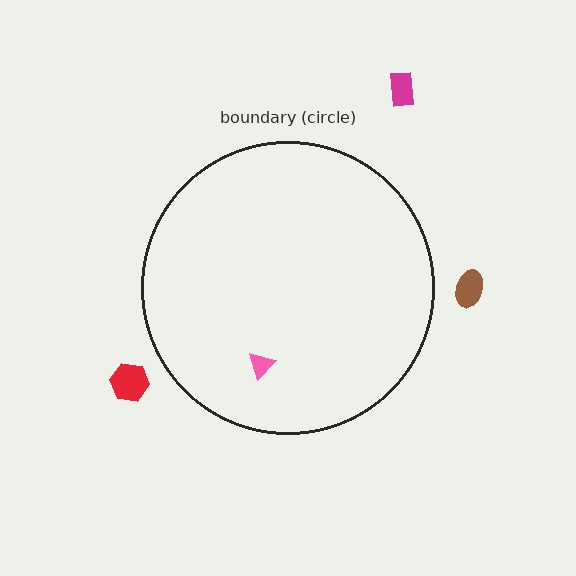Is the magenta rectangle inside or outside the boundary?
Outside.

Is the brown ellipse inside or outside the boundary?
Outside.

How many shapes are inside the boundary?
1 inside, 3 outside.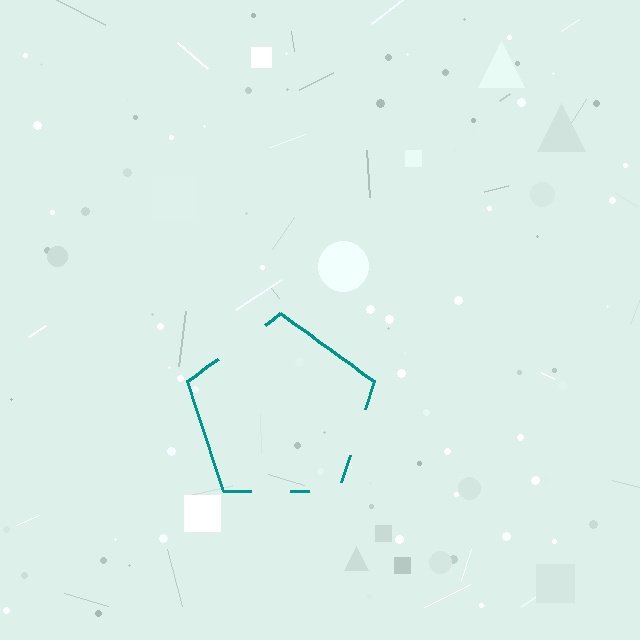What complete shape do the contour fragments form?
The contour fragments form a pentagon.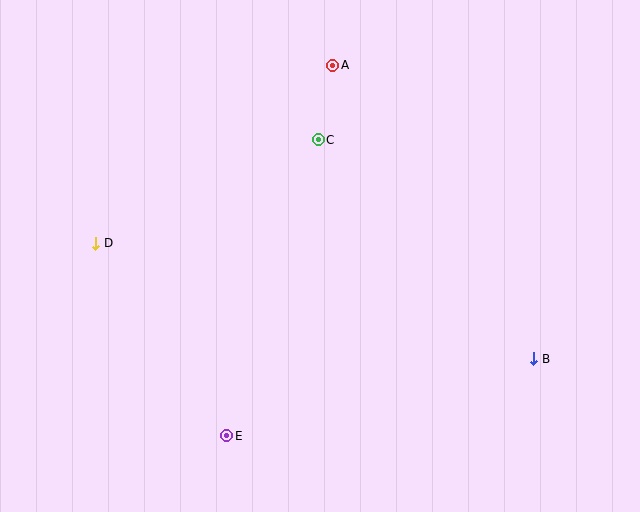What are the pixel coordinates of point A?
Point A is at (333, 65).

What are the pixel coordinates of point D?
Point D is at (96, 243).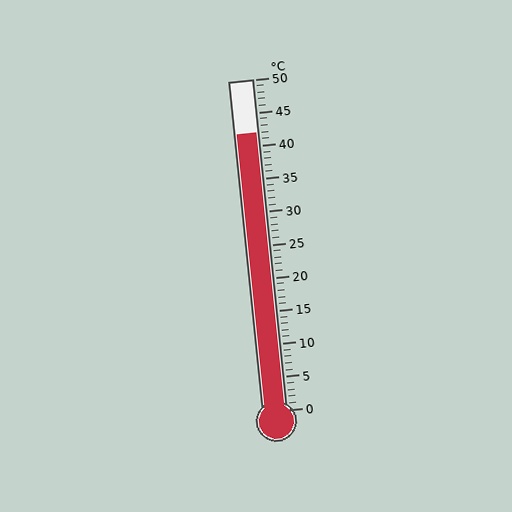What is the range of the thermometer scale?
The thermometer scale ranges from 0°C to 50°C.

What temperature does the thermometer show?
The thermometer shows approximately 42°C.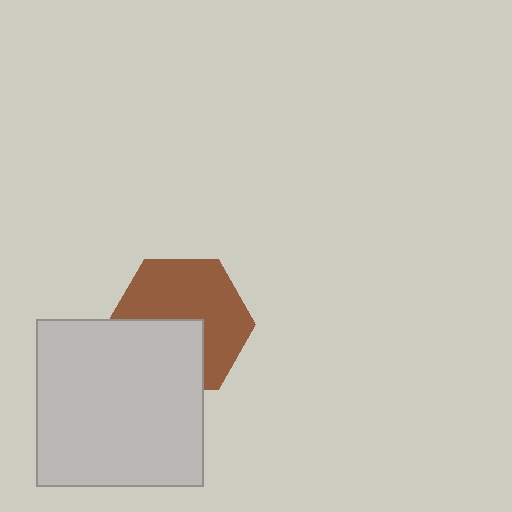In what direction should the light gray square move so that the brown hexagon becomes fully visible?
The light gray square should move down. That is the shortest direction to clear the overlap and leave the brown hexagon fully visible.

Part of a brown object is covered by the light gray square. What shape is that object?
It is a hexagon.